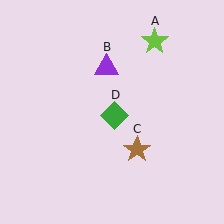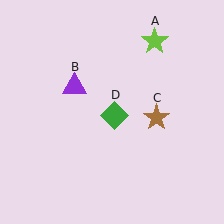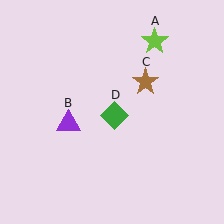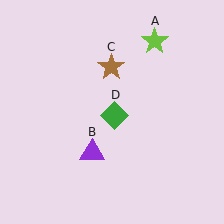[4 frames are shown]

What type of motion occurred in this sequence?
The purple triangle (object B), brown star (object C) rotated counterclockwise around the center of the scene.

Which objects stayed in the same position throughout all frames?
Lime star (object A) and green diamond (object D) remained stationary.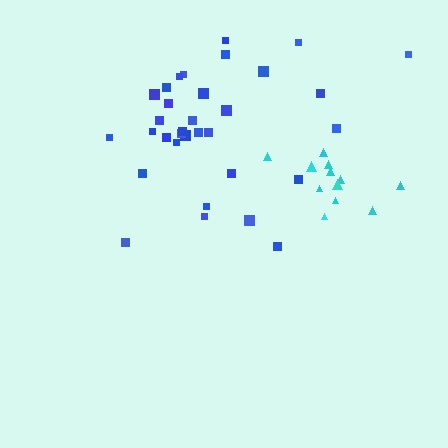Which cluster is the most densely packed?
Cyan.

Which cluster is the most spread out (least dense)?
Blue.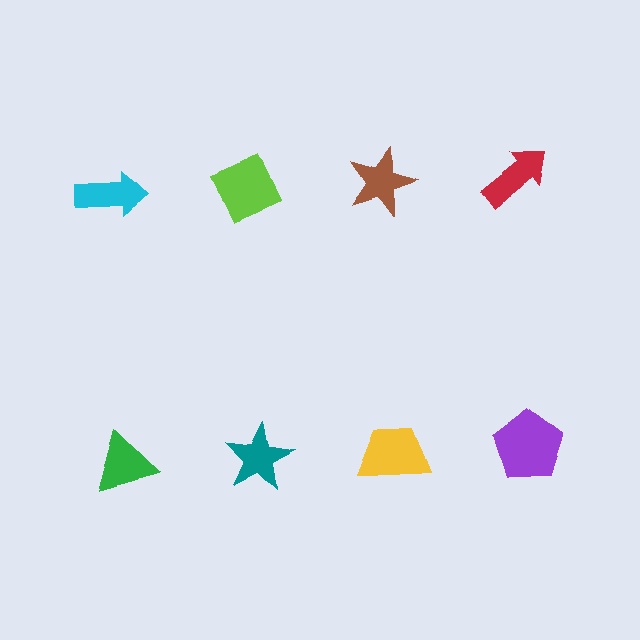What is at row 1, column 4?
A red arrow.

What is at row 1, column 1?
A cyan arrow.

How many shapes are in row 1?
4 shapes.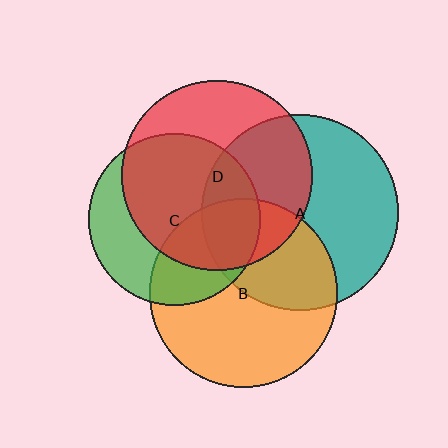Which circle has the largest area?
Circle A (teal).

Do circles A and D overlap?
Yes.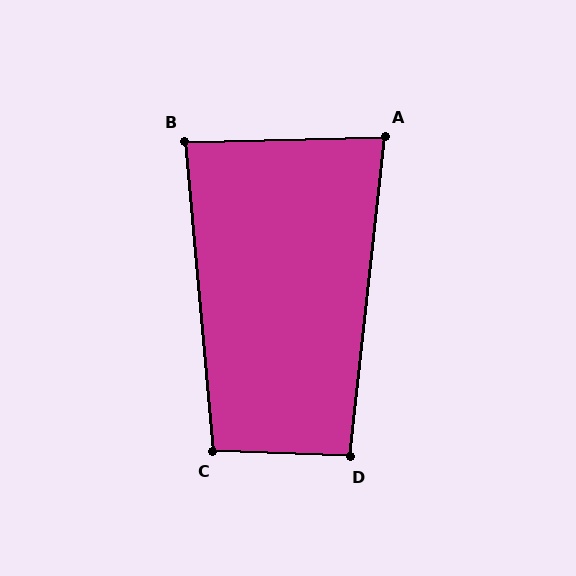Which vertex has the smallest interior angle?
A, at approximately 82 degrees.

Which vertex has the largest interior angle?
C, at approximately 98 degrees.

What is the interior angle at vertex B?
Approximately 86 degrees (approximately right).